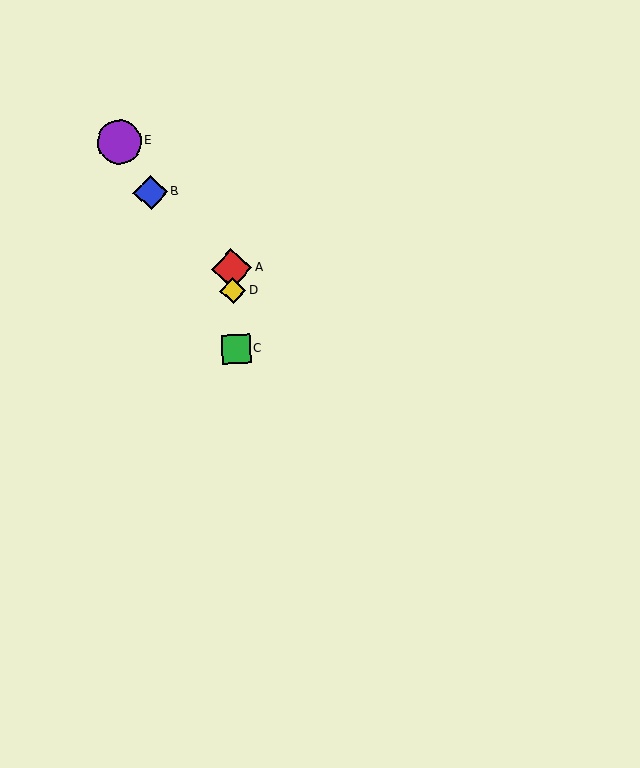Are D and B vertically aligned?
No, D is at x≈233 and B is at x≈150.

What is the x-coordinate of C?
Object C is at x≈236.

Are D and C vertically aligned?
Yes, both are at x≈233.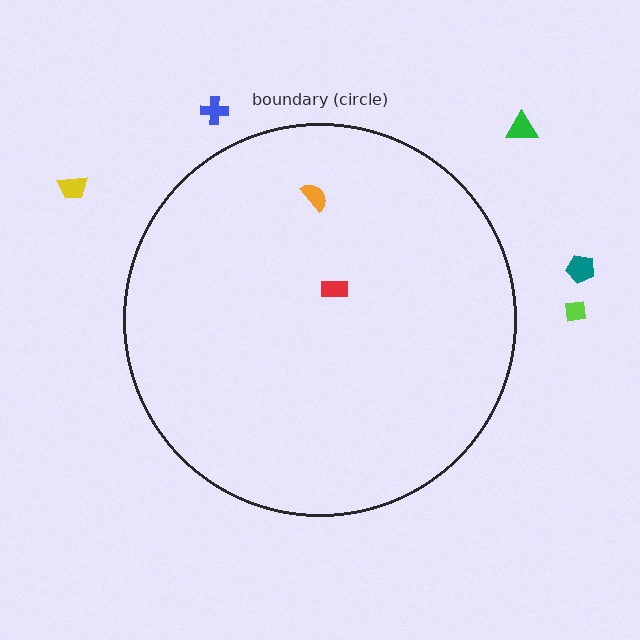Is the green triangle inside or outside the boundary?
Outside.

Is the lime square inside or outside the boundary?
Outside.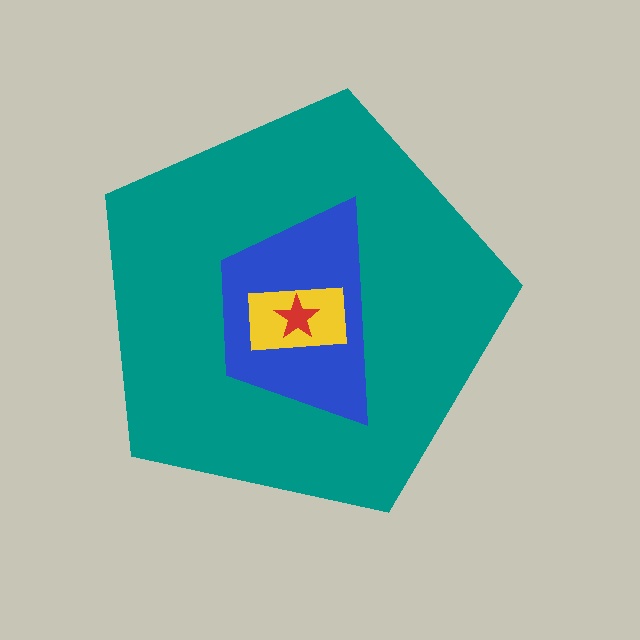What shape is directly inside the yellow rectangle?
The red star.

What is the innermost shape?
The red star.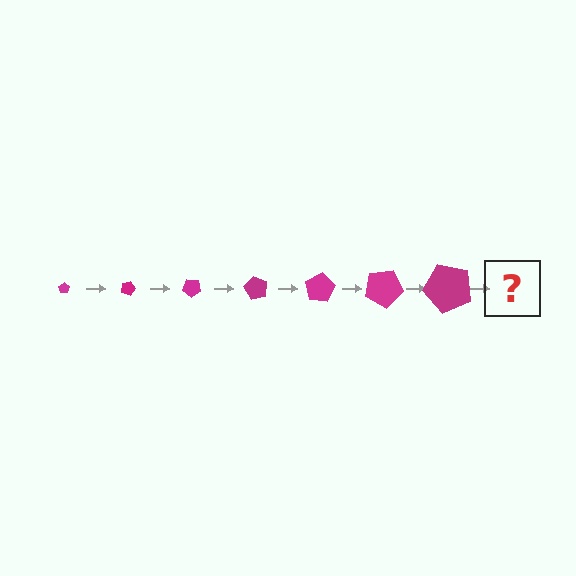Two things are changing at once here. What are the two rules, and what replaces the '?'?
The two rules are that the pentagon grows larger each step and it rotates 20 degrees each step. The '?' should be a pentagon, larger than the previous one and rotated 140 degrees from the start.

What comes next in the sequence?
The next element should be a pentagon, larger than the previous one and rotated 140 degrees from the start.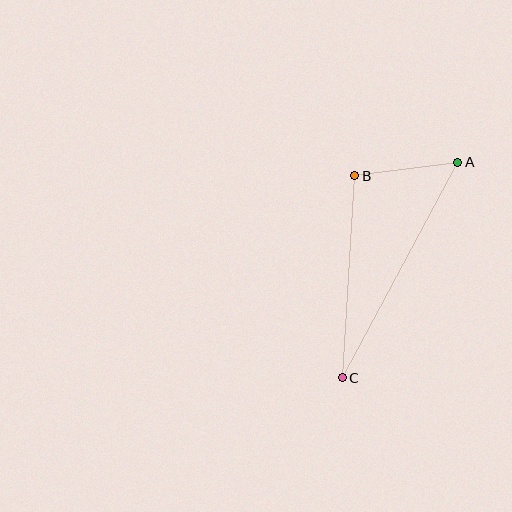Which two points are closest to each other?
Points A and B are closest to each other.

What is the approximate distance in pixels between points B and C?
The distance between B and C is approximately 203 pixels.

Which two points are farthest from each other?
Points A and C are farthest from each other.